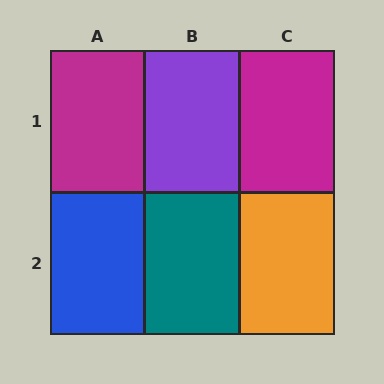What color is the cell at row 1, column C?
Magenta.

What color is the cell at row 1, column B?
Purple.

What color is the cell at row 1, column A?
Magenta.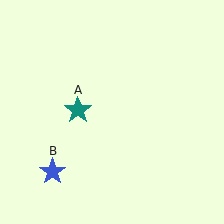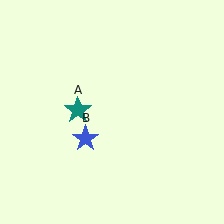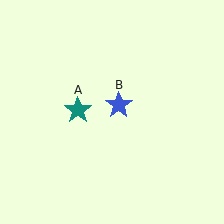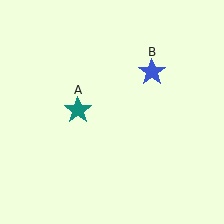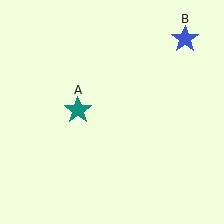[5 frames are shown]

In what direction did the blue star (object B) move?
The blue star (object B) moved up and to the right.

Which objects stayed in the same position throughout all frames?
Teal star (object A) remained stationary.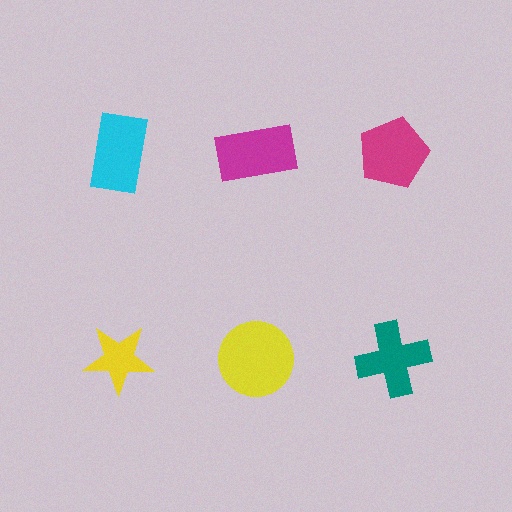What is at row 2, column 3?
A teal cross.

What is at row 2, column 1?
A yellow star.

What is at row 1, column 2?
A magenta rectangle.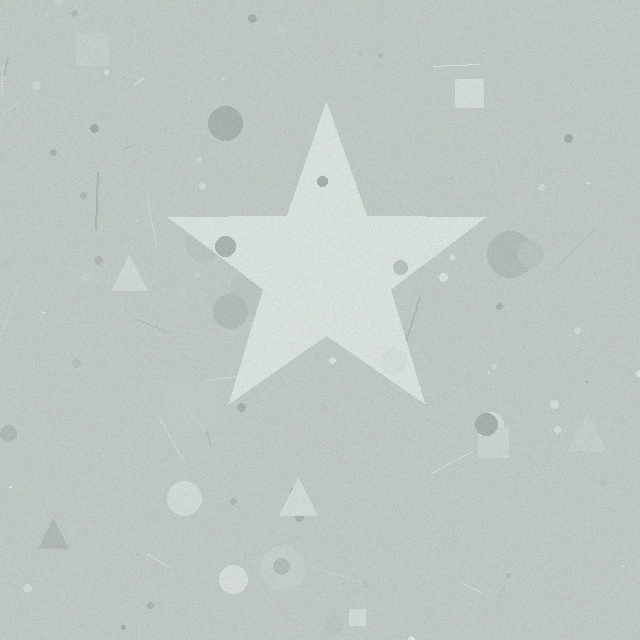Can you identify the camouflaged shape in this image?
The camouflaged shape is a star.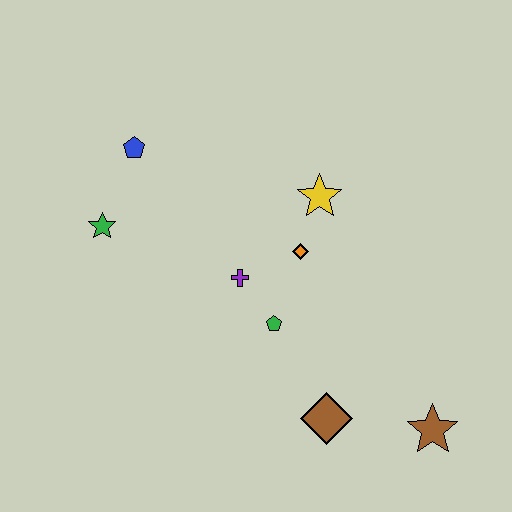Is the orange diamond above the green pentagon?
Yes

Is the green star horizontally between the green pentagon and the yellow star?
No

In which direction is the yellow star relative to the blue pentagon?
The yellow star is to the right of the blue pentagon.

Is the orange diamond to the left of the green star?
No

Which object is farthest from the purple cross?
The brown star is farthest from the purple cross.